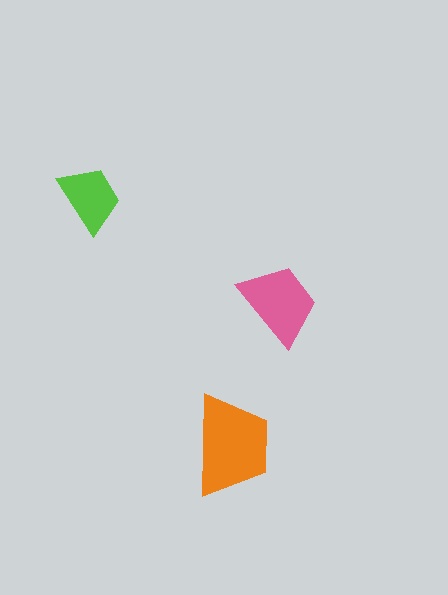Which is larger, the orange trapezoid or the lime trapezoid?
The orange one.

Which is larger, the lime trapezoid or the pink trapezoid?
The pink one.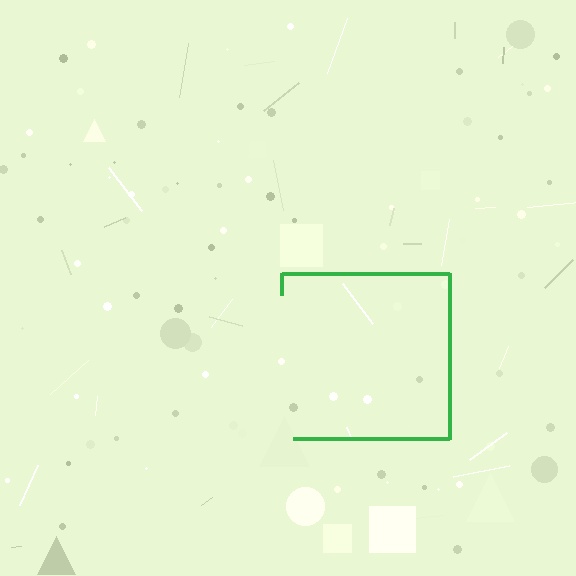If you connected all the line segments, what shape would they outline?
They would outline a square.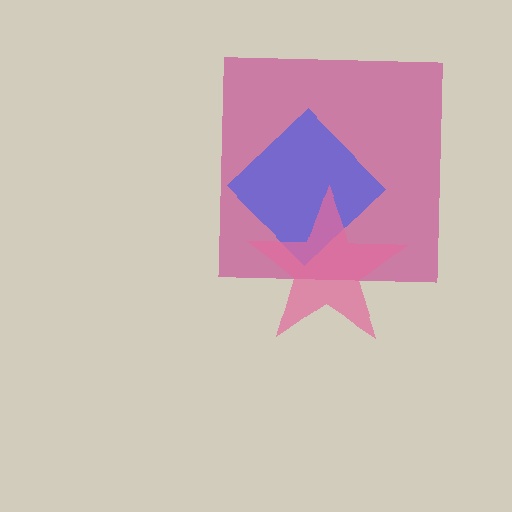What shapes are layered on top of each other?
The layered shapes are: a magenta square, a blue diamond, a pink star.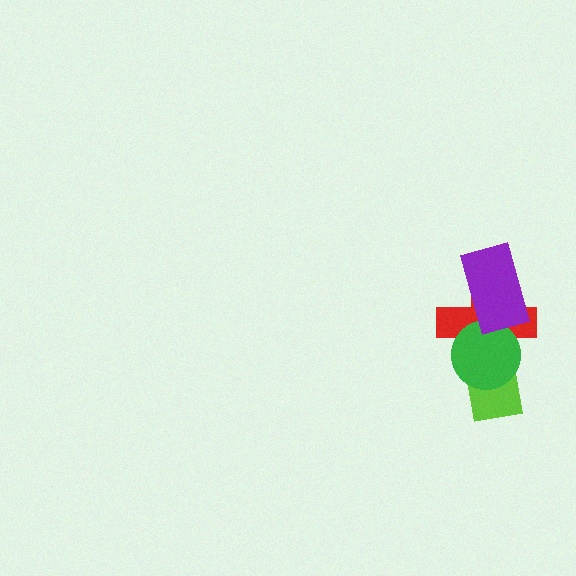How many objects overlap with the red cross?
3 objects overlap with the red cross.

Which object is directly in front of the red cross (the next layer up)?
The green circle is directly in front of the red cross.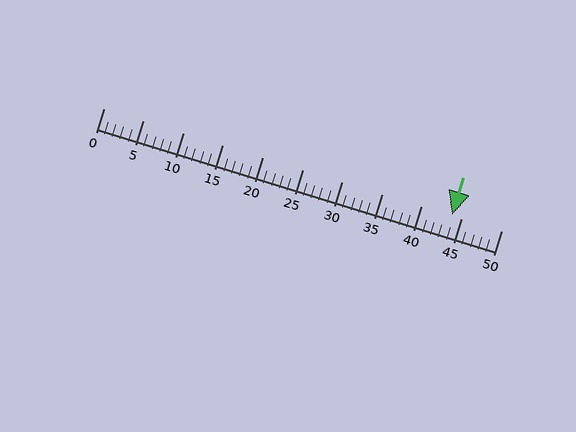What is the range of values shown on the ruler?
The ruler shows values from 0 to 50.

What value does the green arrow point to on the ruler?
The green arrow points to approximately 44.